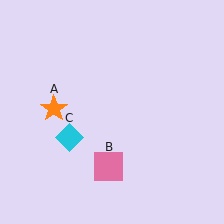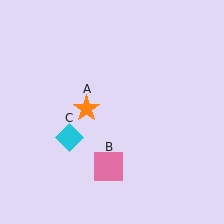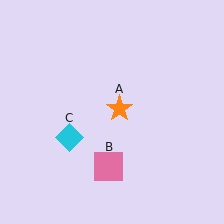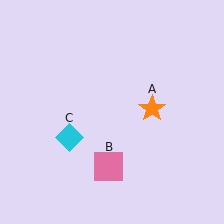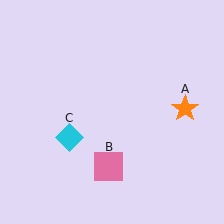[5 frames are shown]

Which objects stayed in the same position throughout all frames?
Pink square (object B) and cyan diamond (object C) remained stationary.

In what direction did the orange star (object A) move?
The orange star (object A) moved right.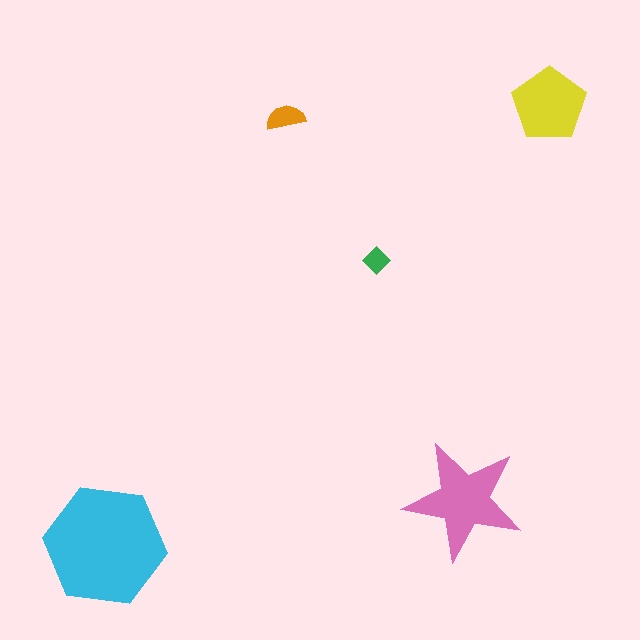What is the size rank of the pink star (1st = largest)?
2nd.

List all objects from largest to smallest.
The cyan hexagon, the pink star, the yellow pentagon, the orange semicircle, the green diamond.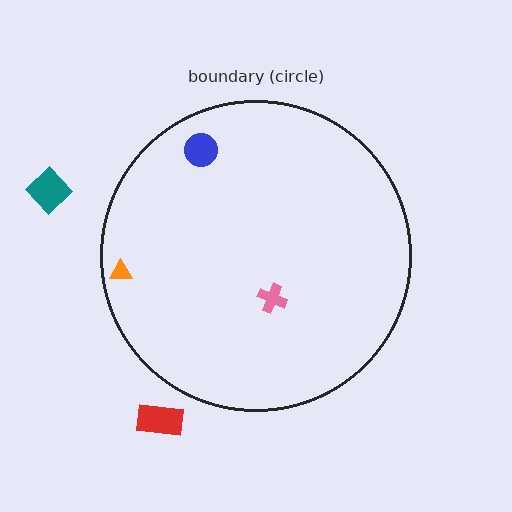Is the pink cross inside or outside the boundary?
Inside.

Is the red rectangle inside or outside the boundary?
Outside.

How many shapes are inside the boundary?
3 inside, 2 outside.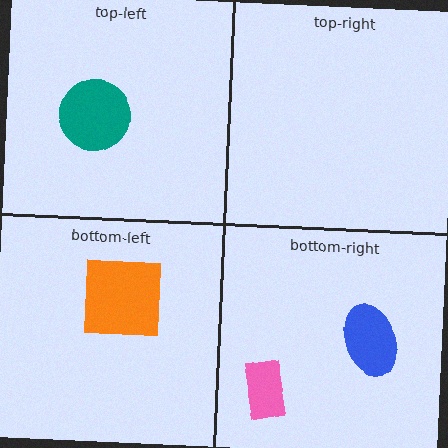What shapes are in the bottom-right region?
The blue ellipse, the pink rectangle.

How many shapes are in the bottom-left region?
1.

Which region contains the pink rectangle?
The bottom-right region.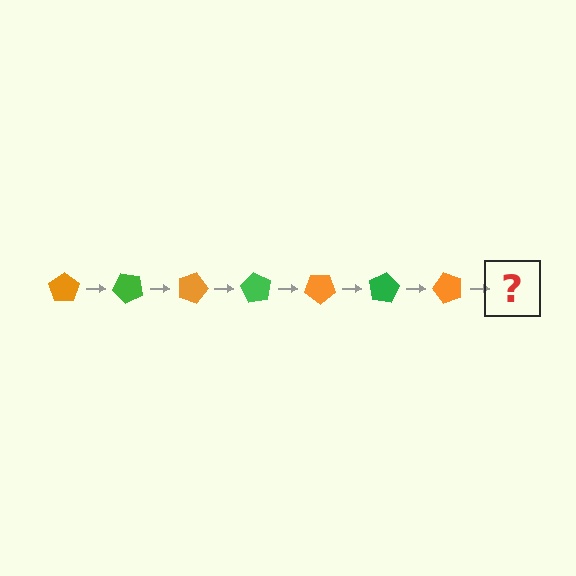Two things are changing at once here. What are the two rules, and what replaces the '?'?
The two rules are that it rotates 45 degrees each step and the color cycles through orange and green. The '?' should be a green pentagon, rotated 315 degrees from the start.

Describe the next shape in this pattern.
It should be a green pentagon, rotated 315 degrees from the start.